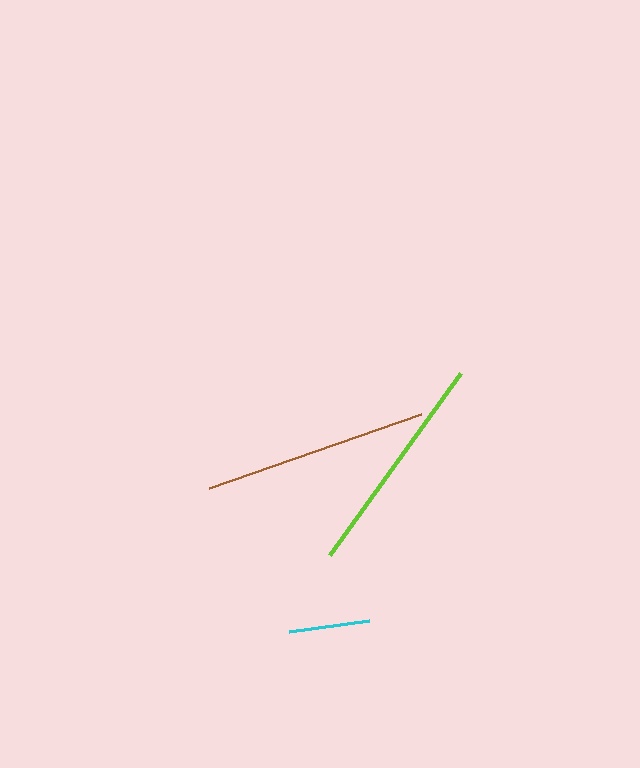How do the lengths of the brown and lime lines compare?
The brown and lime lines are approximately the same length.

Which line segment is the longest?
The brown line is the longest at approximately 225 pixels.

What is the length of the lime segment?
The lime segment is approximately 224 pixels long.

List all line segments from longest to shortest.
From longest to shortest: brown, lime, cyan.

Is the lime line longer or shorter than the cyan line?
The lime line is longer than the cyan line.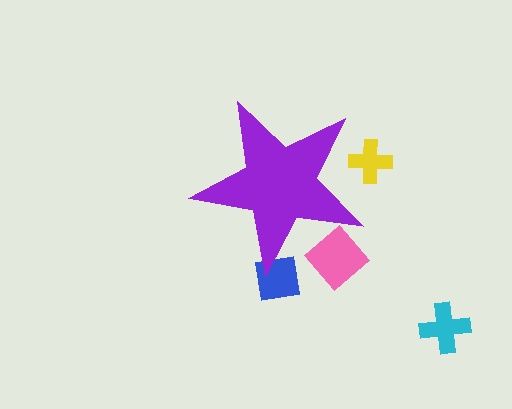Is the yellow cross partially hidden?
Yes, the yellow cross is partially hidden behind the purple star.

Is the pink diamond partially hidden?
Yes, the pink diamond is partially hidden behind the purple star.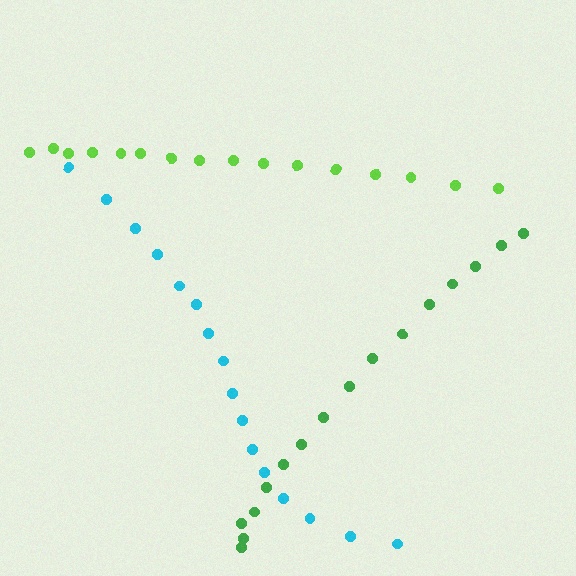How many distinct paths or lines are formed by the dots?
There are 3 distinct paths.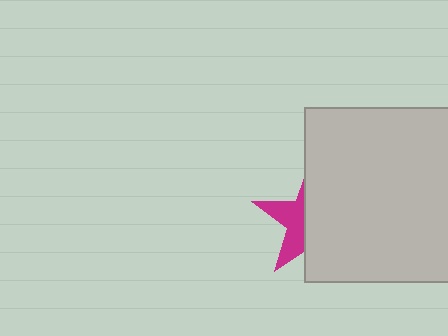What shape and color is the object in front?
The object in front is a light gray square.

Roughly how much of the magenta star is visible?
A small part of it is visible (roughly 36%).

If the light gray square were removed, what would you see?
You would see the complete magenta star.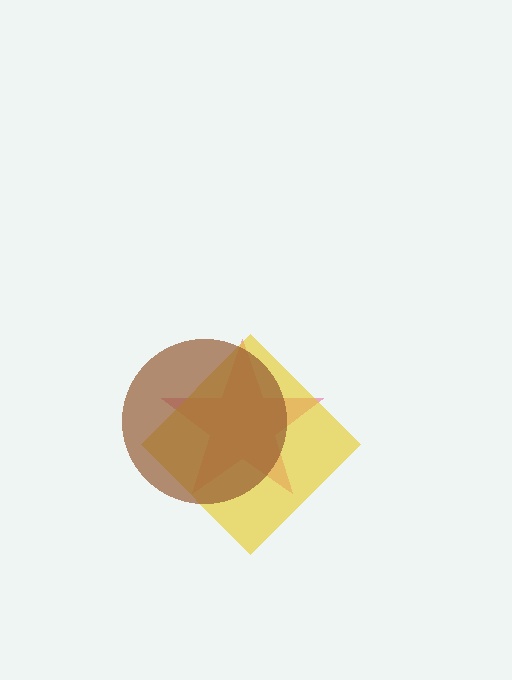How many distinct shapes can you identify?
There are 3 distinct shapes: a pink star, a yellow diamond, a brown circle.